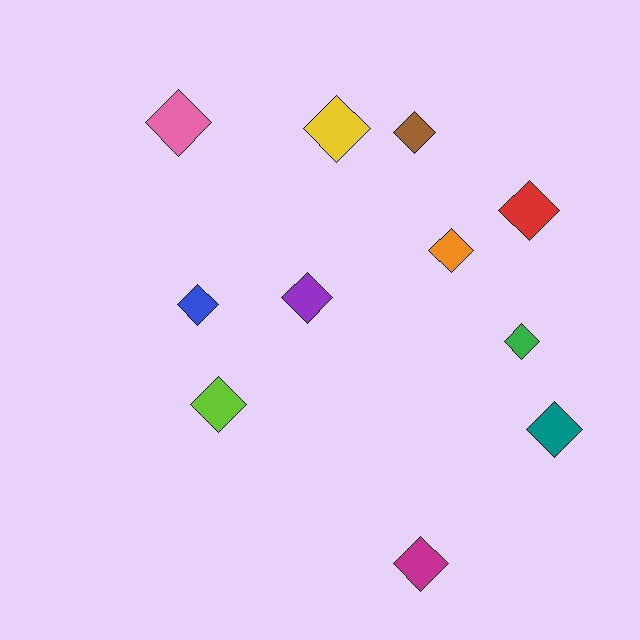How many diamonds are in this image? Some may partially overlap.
There are 11 diamonds.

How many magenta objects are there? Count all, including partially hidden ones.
There is 1 magenta object.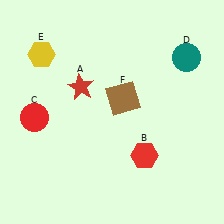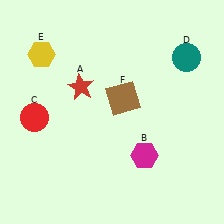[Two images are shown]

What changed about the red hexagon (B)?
In Image 1, B is red. In Image 2, it changed to magenta.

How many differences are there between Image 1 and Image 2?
There is 1 difference between the two images.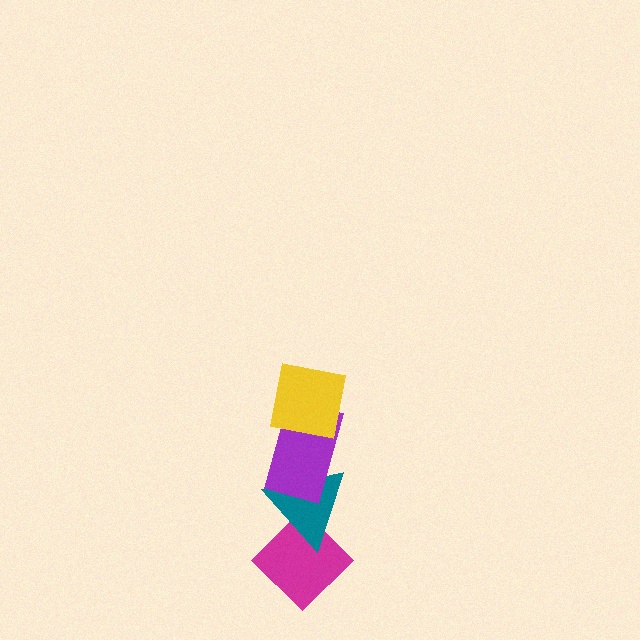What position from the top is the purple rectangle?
The purple rectangle is 2nd from the top.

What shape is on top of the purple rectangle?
The yellow square is on top of the purple rectangle.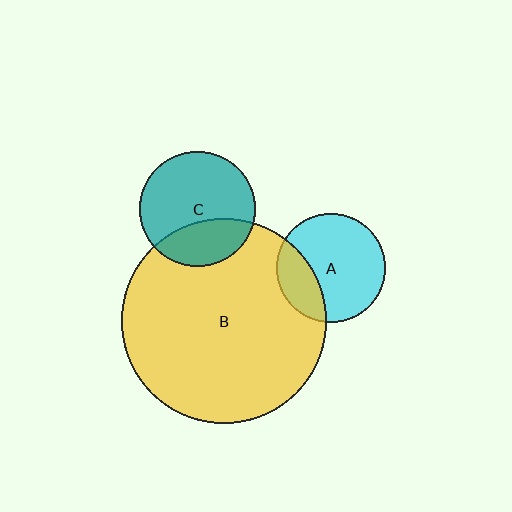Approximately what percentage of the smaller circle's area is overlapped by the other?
Approximately 25%.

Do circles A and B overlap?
Yes.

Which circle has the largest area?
Circle B (yellow).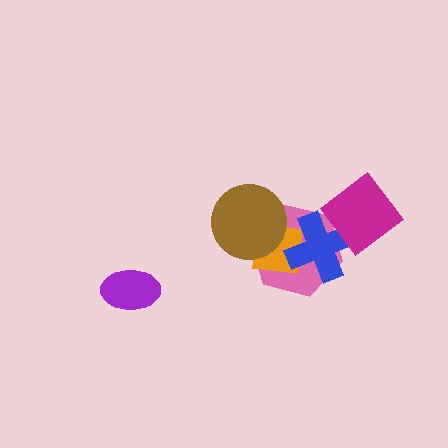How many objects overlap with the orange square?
3 objects overlap with the orange square.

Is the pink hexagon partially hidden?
Yes, it is partially covered by another shape.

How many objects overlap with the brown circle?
2 objects overlap with the brown circle.